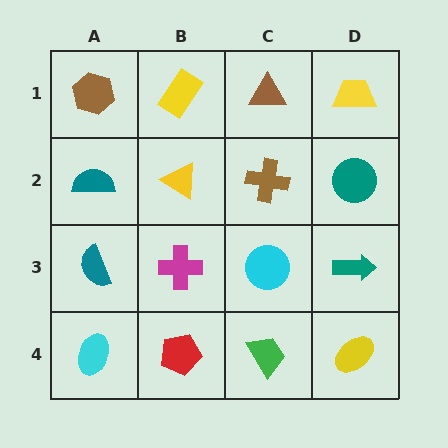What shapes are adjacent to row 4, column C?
A cyan circle (row 3, column C), a red pentagon (row 4, column B), a yellow ellipse (row 4, column D).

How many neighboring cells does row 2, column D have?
3.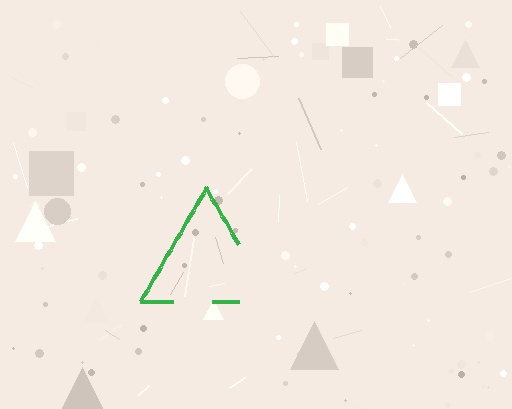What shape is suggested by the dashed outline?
The dashed outline suggests a triangle.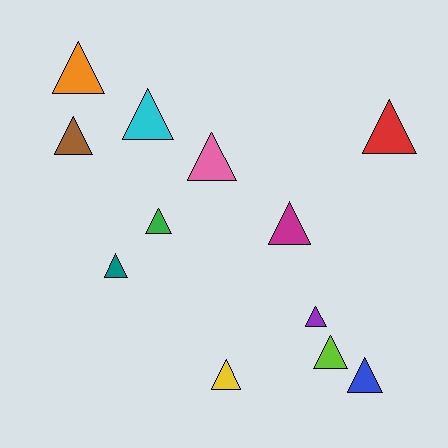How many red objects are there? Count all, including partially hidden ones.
There is 1 red object.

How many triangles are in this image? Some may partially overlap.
There are 12 triangles.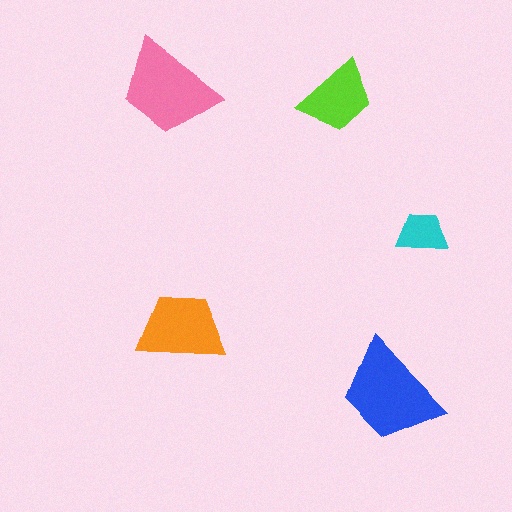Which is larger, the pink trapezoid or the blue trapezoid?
The blue one.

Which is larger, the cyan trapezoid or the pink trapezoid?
The pink one.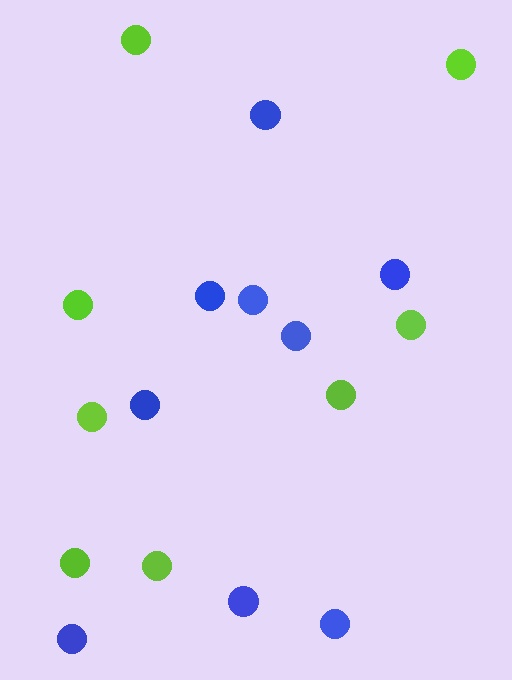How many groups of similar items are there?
There are 2 groups: one group of blue circles (9) and one group of lime circles (8).